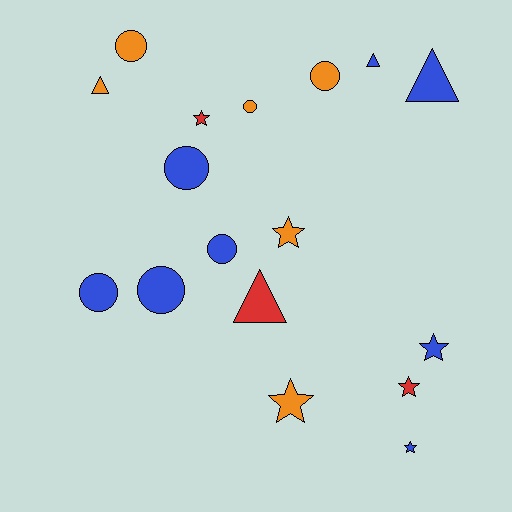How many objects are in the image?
There are 17 objects.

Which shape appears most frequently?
Circle, with 7 objects.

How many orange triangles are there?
There is 1 orange triangle.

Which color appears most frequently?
Blue, with 8 objects.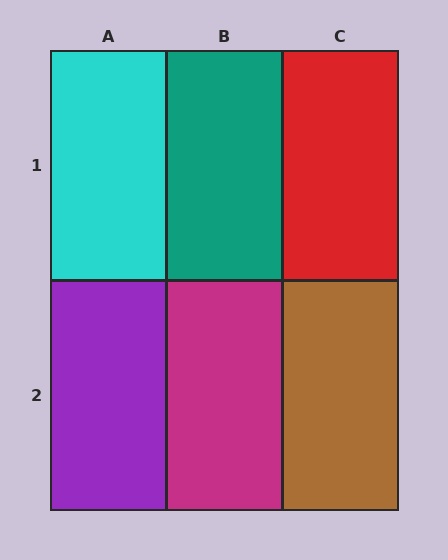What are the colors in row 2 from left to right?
Purple, magenta, brown.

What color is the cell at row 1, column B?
Teal.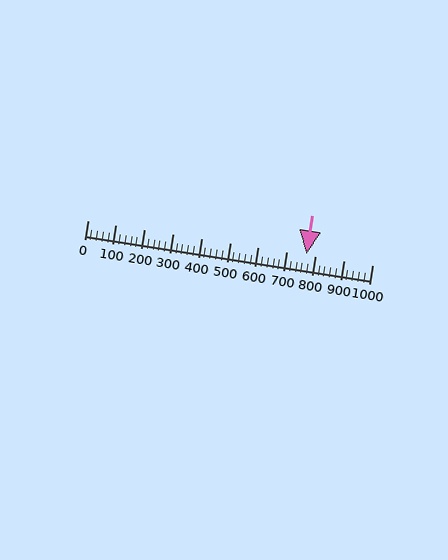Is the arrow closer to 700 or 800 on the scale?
The arrow is closer to 800.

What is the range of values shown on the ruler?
The ruler shows values from 0 to 1000.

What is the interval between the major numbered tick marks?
The major tick marks are spaced 100 units apart.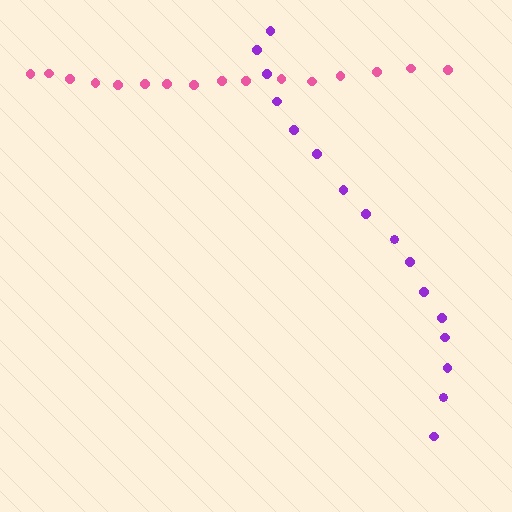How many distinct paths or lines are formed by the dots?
There are 2 distinct paths.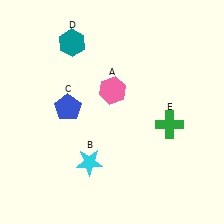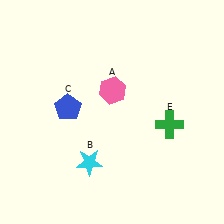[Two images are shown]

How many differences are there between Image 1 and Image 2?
There is 1 difference between the two images.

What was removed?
The teal hexagon (D) was removed in Image 2.